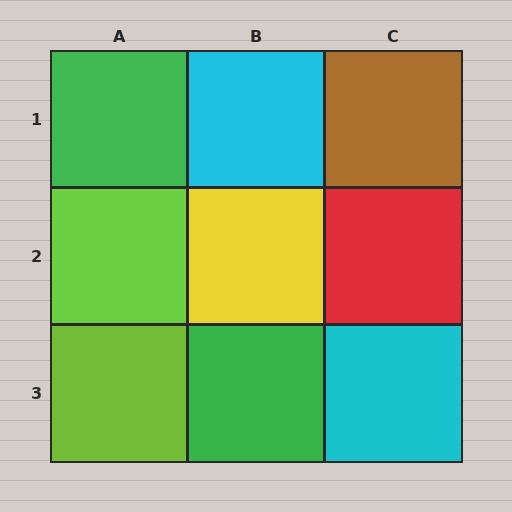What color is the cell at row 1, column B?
Cyan.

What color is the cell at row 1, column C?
Brown.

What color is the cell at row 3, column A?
Lime.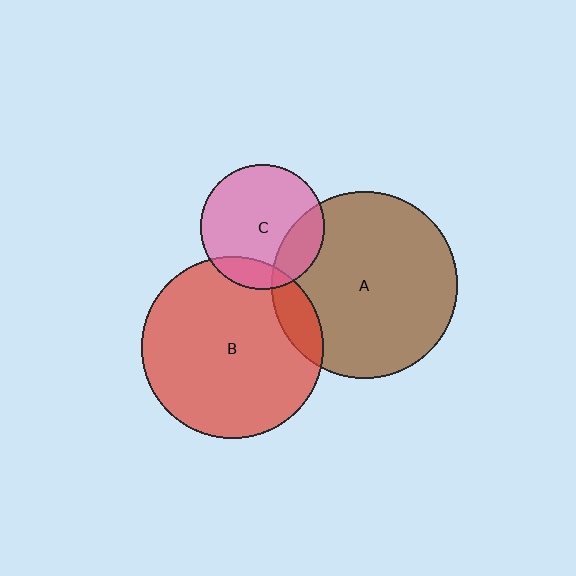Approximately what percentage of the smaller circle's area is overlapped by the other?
Approximately 15%.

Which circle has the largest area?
Circle A (brown).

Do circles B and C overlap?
Yes.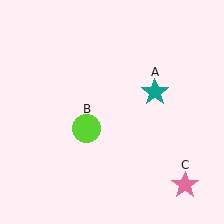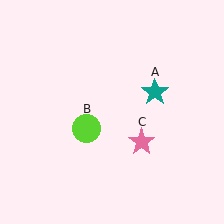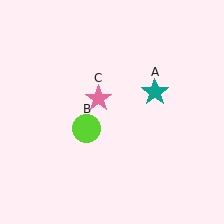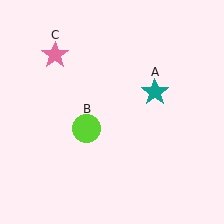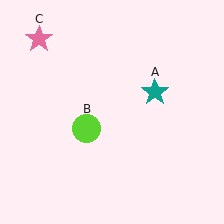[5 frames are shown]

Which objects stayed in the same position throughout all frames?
Teal star (object A) and lime circle (object B) remained stationary.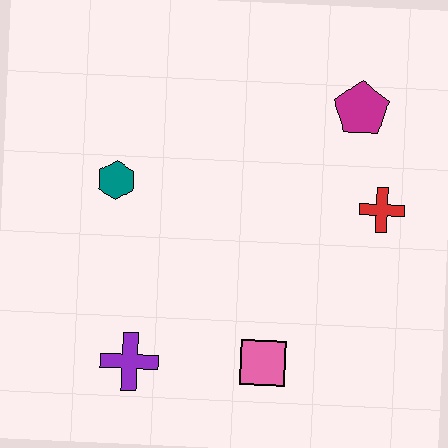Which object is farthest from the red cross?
The purple cross is farthest from the red cross.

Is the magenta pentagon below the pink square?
No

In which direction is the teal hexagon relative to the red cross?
The teal hexagon is to the left of the red cross.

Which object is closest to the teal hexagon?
The purple cross is closest to the teal hexagon.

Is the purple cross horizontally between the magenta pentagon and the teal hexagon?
Yes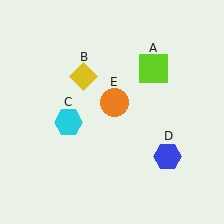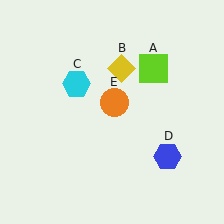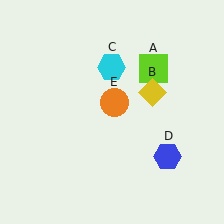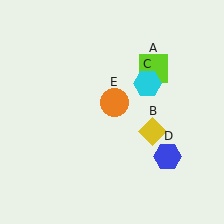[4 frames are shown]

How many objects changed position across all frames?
2 objects changed position: yellow diamond (object B), cyan hexagon (object C).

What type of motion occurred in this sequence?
The yellow diamond (object B), cyan hexagon (object C) rotated clockwise around the center of the scene.